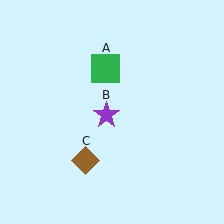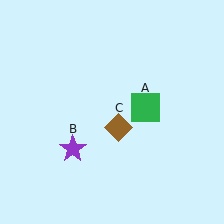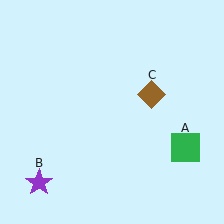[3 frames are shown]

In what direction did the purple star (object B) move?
The purple star (object B) moved down and to the left.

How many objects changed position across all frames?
3 objects changed position: green square (object A), purple star (object B), brown diamond (object C).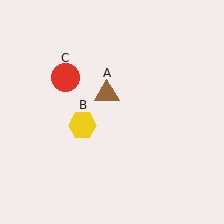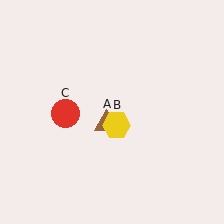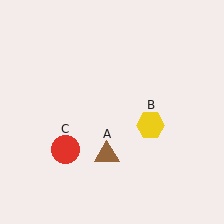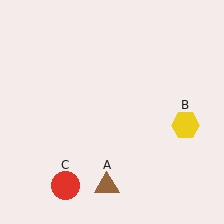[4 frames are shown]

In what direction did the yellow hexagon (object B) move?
The yellow hexagon (object B) moved right.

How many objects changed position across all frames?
3 objects changed position: brown triangle (object A), yellow hexagon (object B), red circle (object C).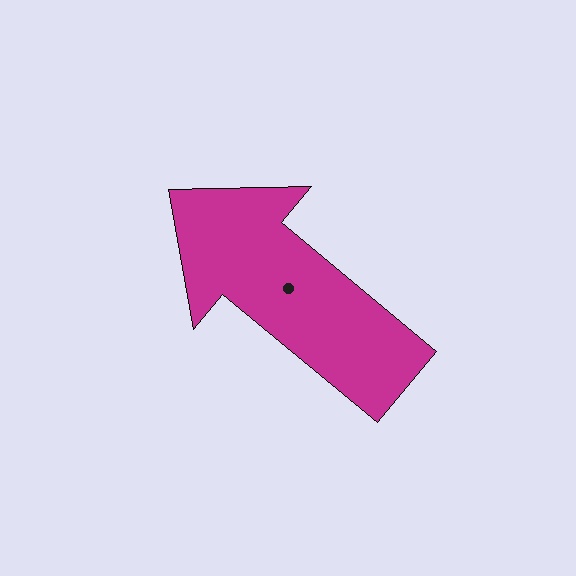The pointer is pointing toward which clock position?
Roughly 10 o'clock.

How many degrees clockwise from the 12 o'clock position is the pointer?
Approximately 310 degrees.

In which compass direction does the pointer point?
Northwest.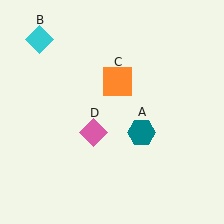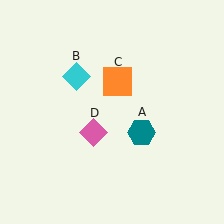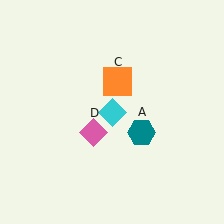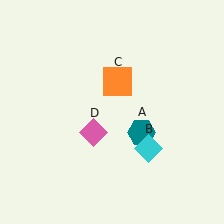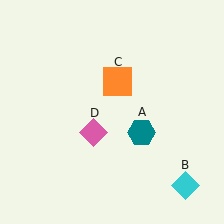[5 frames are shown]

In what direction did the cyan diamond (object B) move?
The cyan diamond (object B) moved down and to the right.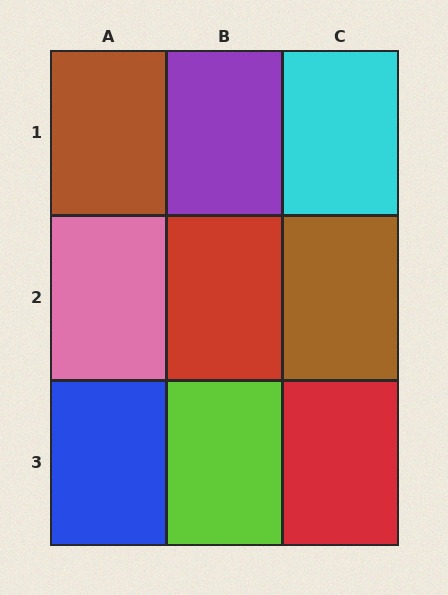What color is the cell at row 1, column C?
Cyan.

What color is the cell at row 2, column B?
Red.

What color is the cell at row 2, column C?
Brown.